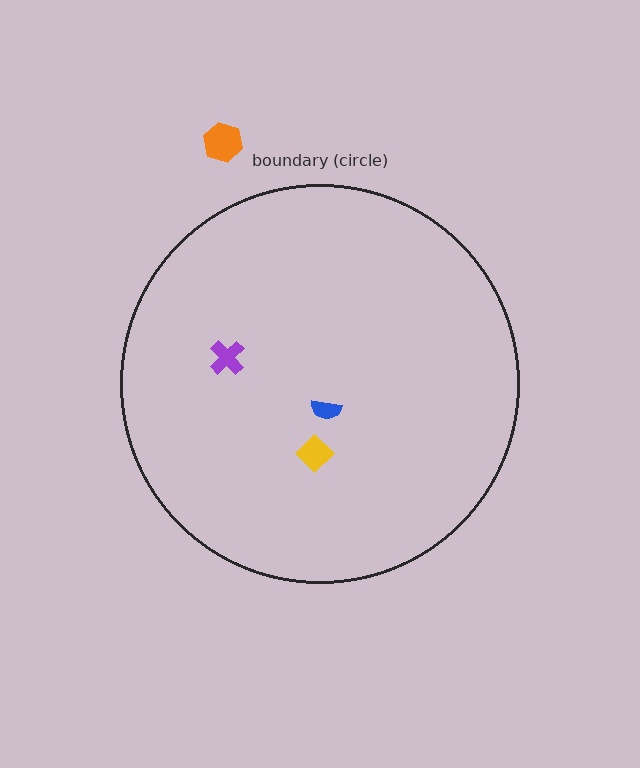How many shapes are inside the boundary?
3 inside, 1 outside.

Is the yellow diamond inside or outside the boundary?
Inside.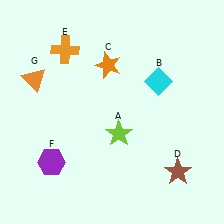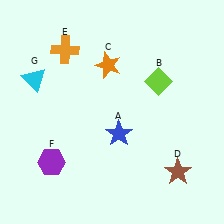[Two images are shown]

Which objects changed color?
A changed from lime to blue. B changed from cyan to lime. G changed from orange to cyan.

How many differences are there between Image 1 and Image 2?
There are 3 differences between the two images.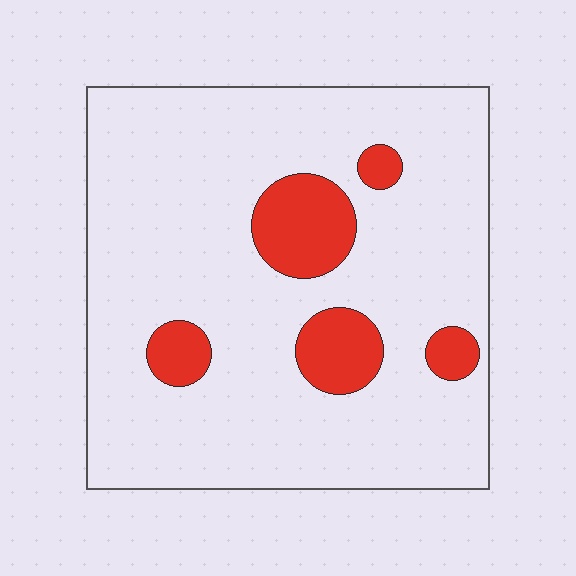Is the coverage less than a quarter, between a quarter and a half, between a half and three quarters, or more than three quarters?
Less than a quarter.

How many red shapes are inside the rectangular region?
5.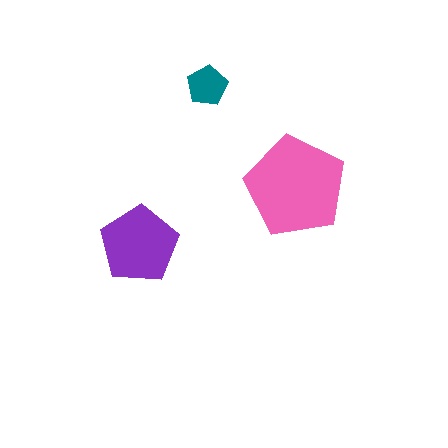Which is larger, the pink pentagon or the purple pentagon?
The pink one.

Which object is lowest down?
The purple pentagon is bottommost.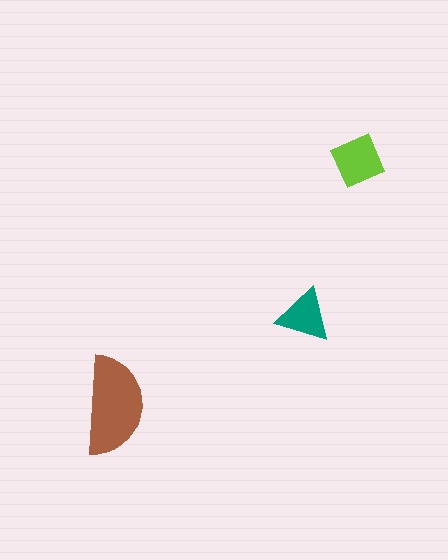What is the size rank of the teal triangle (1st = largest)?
3rd.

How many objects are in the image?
There are 3 objects in the image.